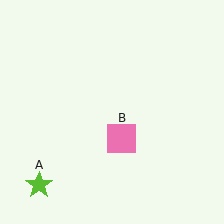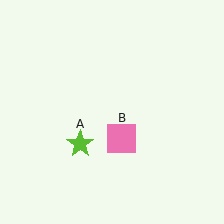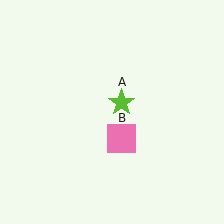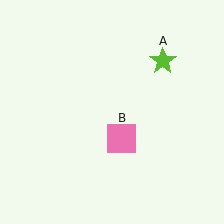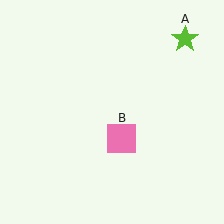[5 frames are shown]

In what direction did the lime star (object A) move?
The lime star (object A) moved up and to the right.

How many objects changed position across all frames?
1 object changed position: lime star (object A).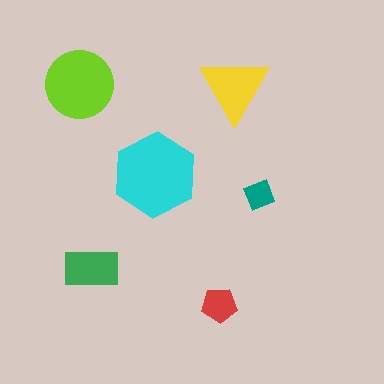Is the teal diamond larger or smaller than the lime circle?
Smaller.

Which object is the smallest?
The teal diamond.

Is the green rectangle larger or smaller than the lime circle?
Smaller.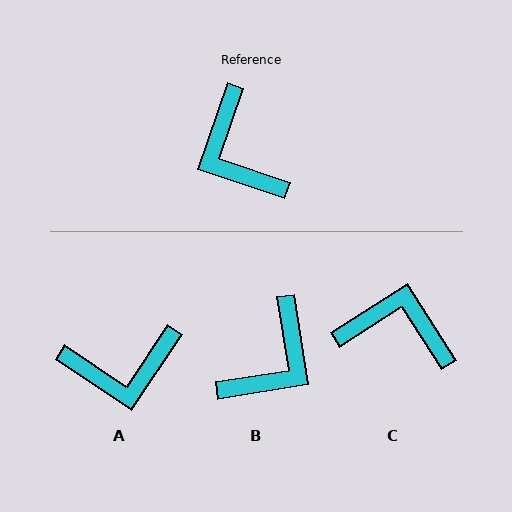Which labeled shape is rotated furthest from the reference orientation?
C, about 128 degrees away.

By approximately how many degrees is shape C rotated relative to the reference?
Approximately 128 degrees clockwise.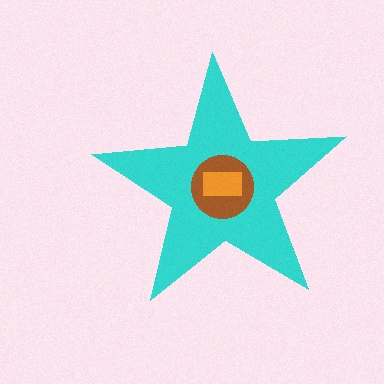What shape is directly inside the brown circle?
The orange rectangle.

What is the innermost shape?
The orange rectangle.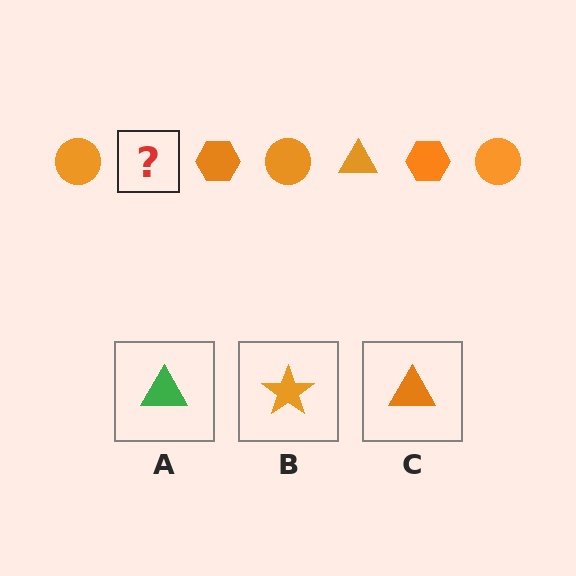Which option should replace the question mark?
Option C.